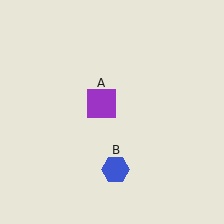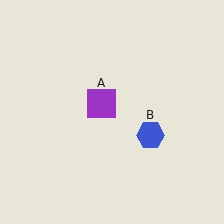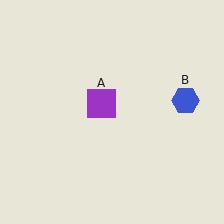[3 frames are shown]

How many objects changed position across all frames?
1 object changed position: blue hexagon (object B).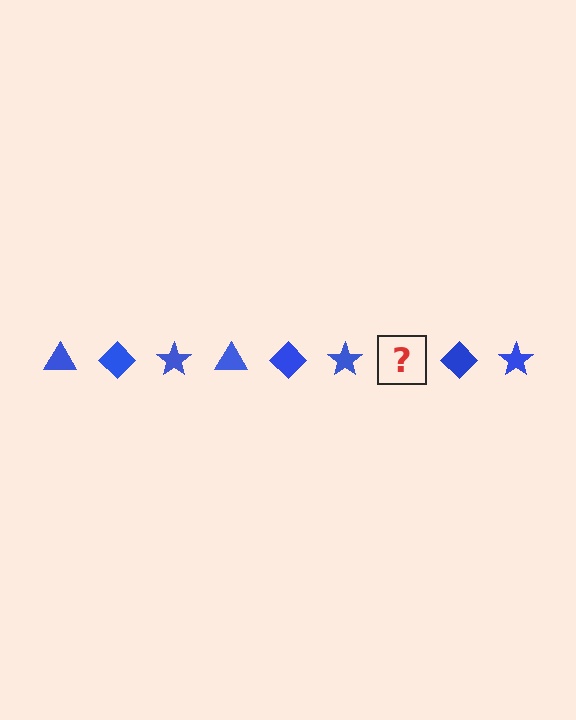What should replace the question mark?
The question mark should be replaced with a blue triangle.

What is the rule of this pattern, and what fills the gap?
The rule is that the pattern cycles through triangle, diamond, star shapes in blue. The gap should be filled with a blue triangle.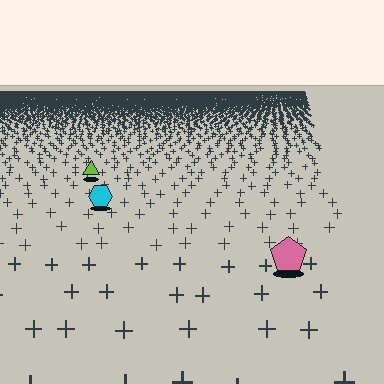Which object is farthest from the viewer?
The lime triangle is farthest from the viewer. It appears smaller and the ground texture around it is denser.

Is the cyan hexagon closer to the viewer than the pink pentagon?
No. The pink pentagon is closer — you can tell from the texture gradient: the ground texture is coarser near it.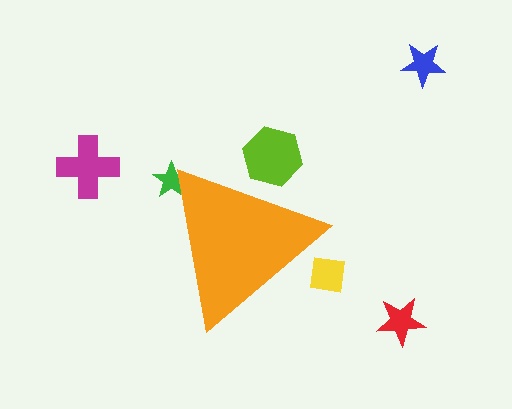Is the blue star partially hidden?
No, the blue star is fully visible.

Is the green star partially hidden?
Yes, the green star is partially hidden behind the orange triangle.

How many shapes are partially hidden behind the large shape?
3 shapes are partially hidden.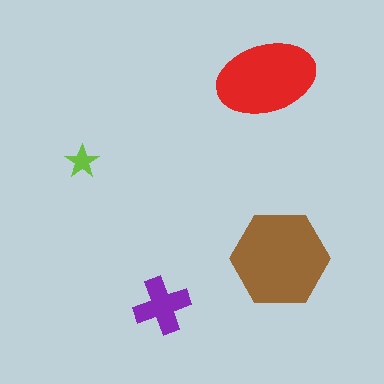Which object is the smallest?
The lime star.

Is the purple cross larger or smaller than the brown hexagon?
Smaller.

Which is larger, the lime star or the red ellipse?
The red ellipse.